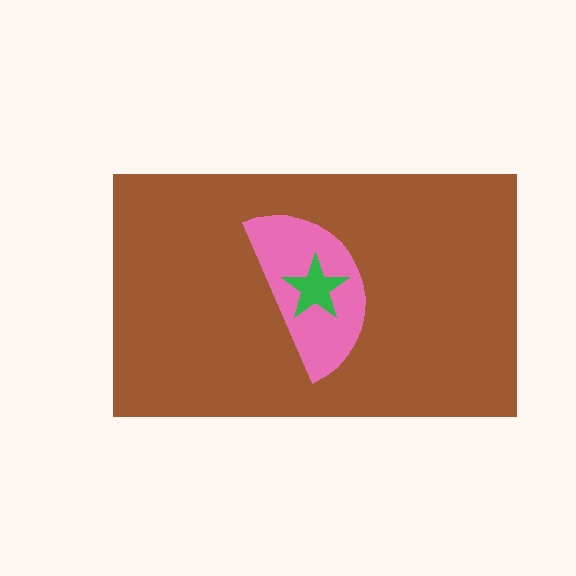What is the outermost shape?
The brown rectangle.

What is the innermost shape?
The green star.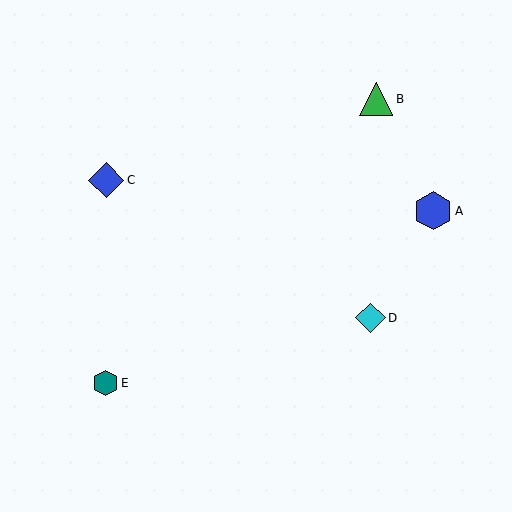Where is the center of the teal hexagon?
The center of the teal hexagon is at (106, 383).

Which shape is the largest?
The blue hexagon (labeled A) is the largest.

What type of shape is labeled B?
Shape B is a green triangle.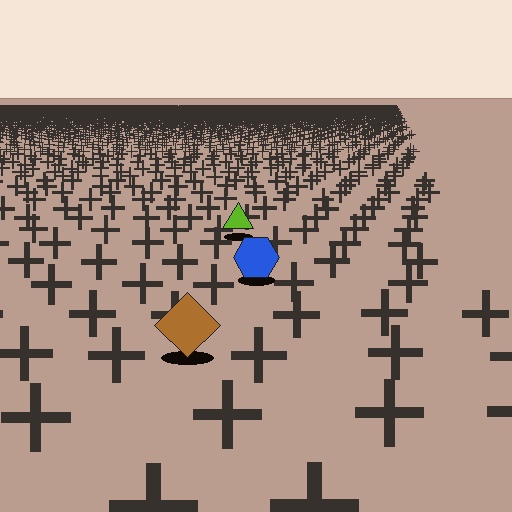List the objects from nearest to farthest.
From nearest to farthest: the brown diamond, the blue hexagon, the lime triangle.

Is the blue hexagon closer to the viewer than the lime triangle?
Yes. The blue hexagon is closer — you can tell from the texture gradient: the ground texture is coarser near it.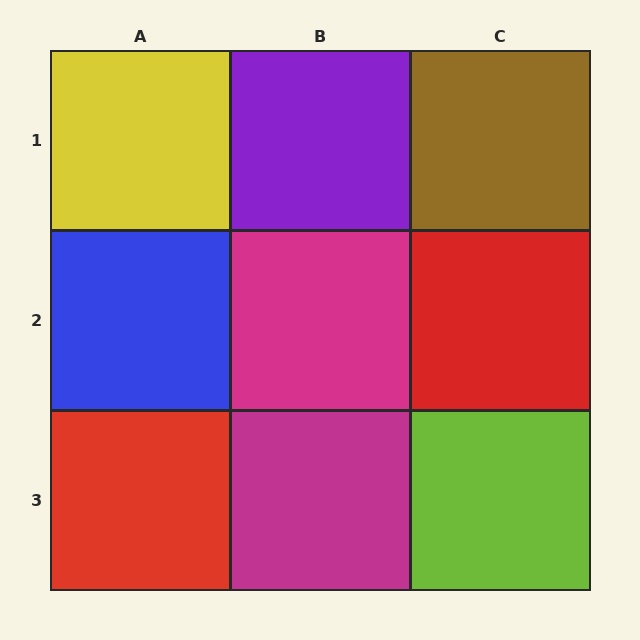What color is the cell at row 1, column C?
Brown.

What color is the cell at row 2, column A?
Blue.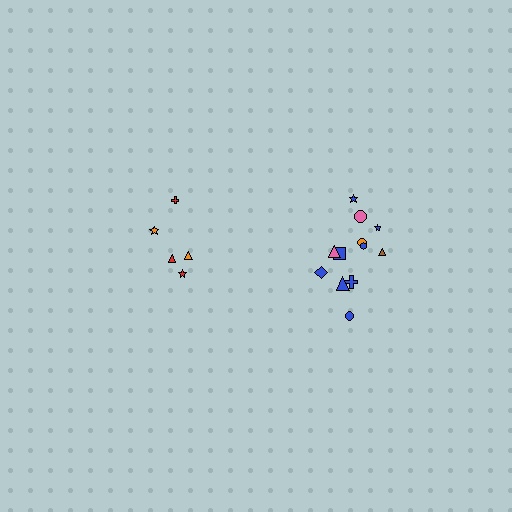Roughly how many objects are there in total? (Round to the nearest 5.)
Roughly 15 objects in total.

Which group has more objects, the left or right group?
The right group.